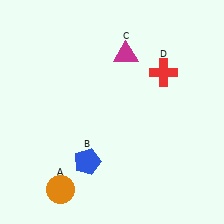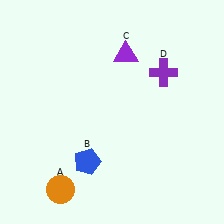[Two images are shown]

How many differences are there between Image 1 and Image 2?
There are 2 differences between the two images.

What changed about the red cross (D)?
In Image 1, D is red. In Image 2, it changed to purple.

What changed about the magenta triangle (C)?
In Image 1, C is magenta. In Image 2, it changed to purple.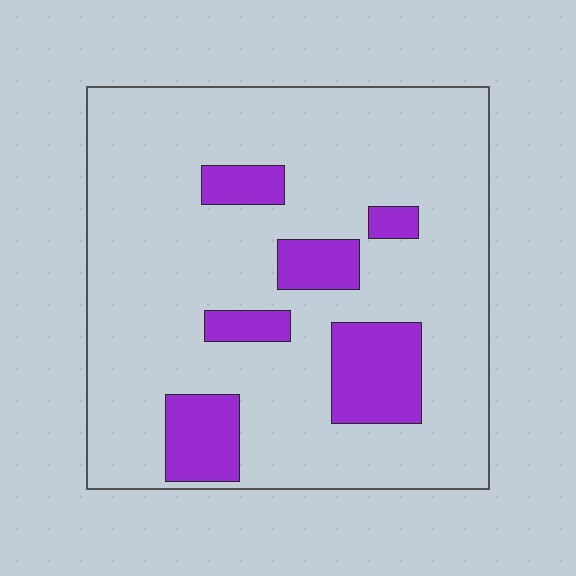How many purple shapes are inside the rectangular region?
6.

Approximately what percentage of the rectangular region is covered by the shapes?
Approximately 15%.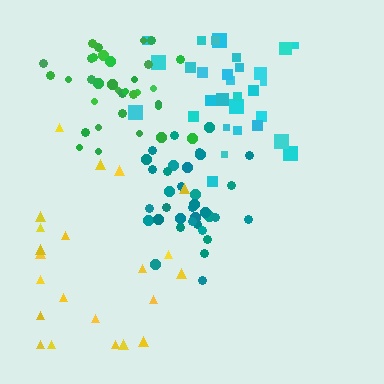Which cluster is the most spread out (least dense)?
Yellow.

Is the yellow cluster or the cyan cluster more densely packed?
Cyan.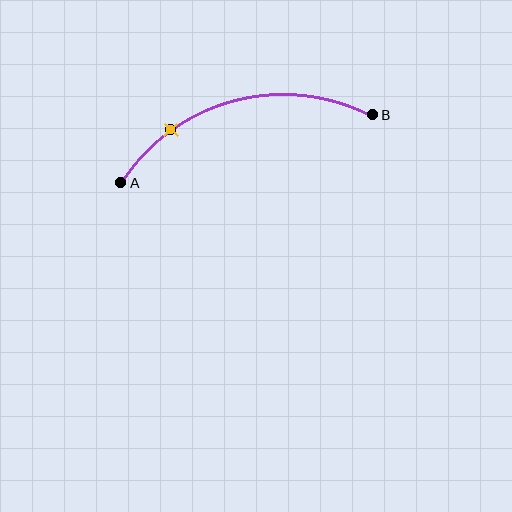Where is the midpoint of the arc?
The arc midpoint is the point on the curve farthest from the straight line joining A and B. It sits above that line.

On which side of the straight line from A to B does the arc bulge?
The arc bulges above the straight line connecting A and B.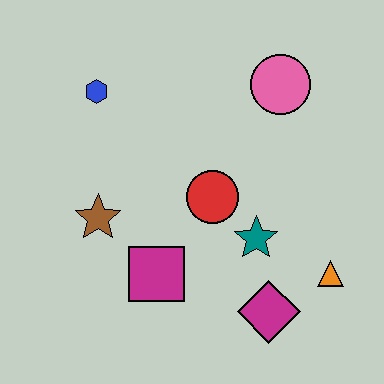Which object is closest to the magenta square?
The brown star is closest to the magenta square.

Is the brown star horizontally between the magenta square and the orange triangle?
No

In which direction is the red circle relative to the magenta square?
The red circle is above the magenta square.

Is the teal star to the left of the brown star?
No